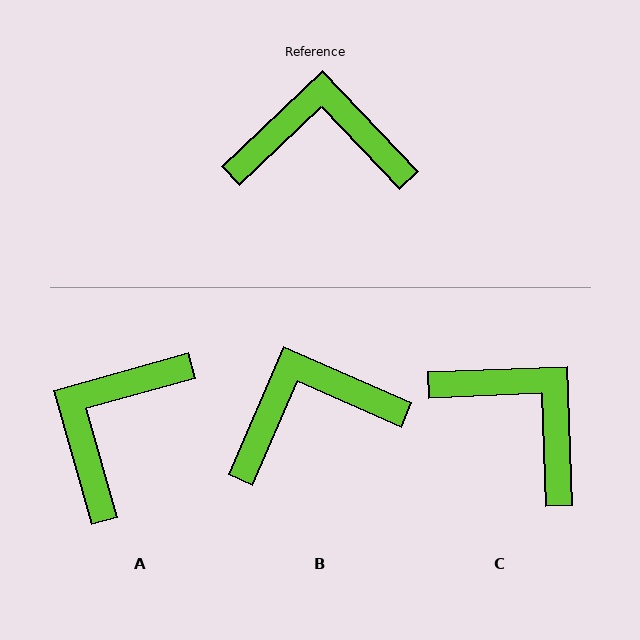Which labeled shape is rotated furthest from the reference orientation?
A, about 62 degrees away.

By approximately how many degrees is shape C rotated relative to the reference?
Approximately 41 degrees clockwise.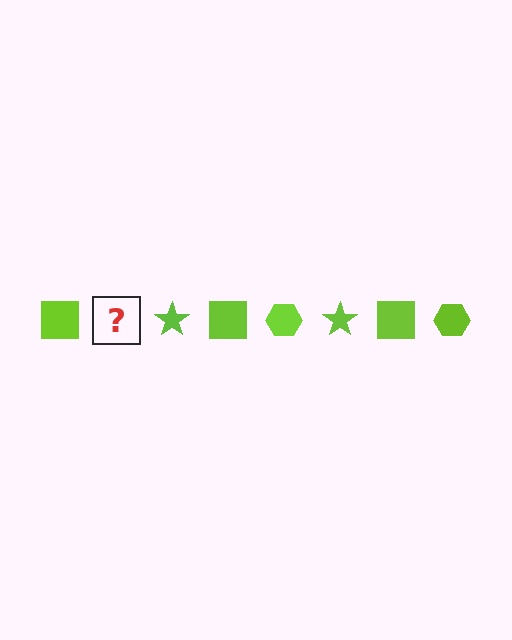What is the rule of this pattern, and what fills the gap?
The rule is that the pattern cycles through square, hexagon, star shapes in lime. The gap should be filled with a lime hexagon.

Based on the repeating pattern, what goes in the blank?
The blank should be a lime hexagon.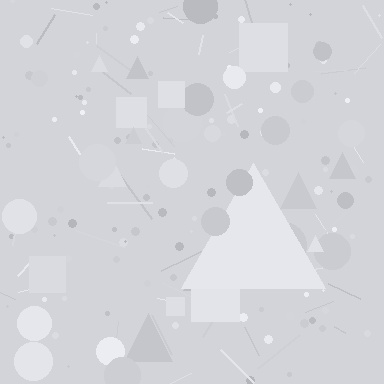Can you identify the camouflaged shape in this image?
The camouflaged shape is a triangle.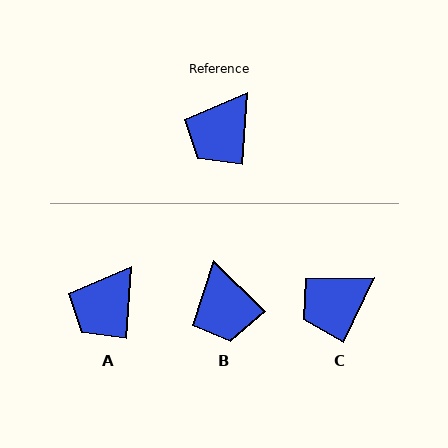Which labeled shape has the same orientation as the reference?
A.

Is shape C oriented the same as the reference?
No, it is off by about 22 degrees.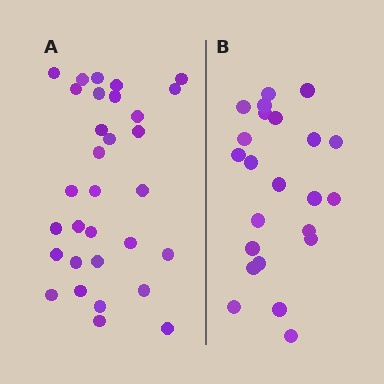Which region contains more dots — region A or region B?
Region A (the left region) has more dots.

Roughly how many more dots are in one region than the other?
Region A has roughly 8 or so more dots than region B.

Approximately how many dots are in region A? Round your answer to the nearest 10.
About 30 dots. (The exact count is 31, which rounds to 30.)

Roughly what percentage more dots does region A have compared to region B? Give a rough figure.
About 35% more.